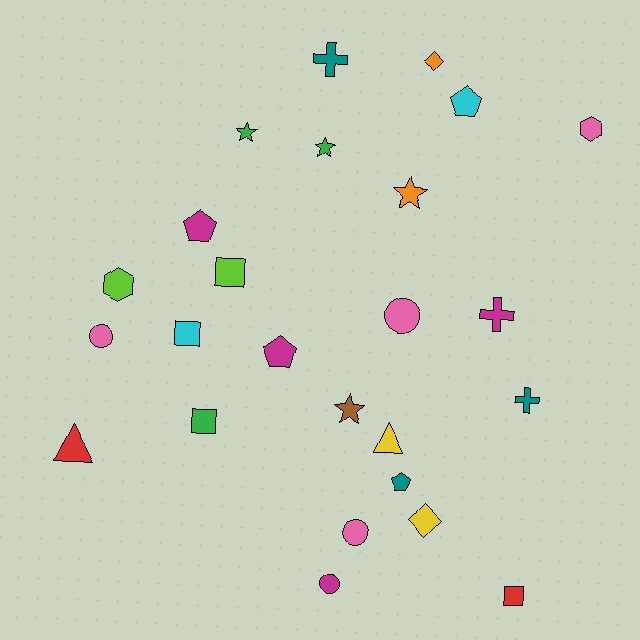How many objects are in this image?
There are 25 objects.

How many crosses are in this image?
There are 3 crosses.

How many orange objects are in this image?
There are 2 orange objects.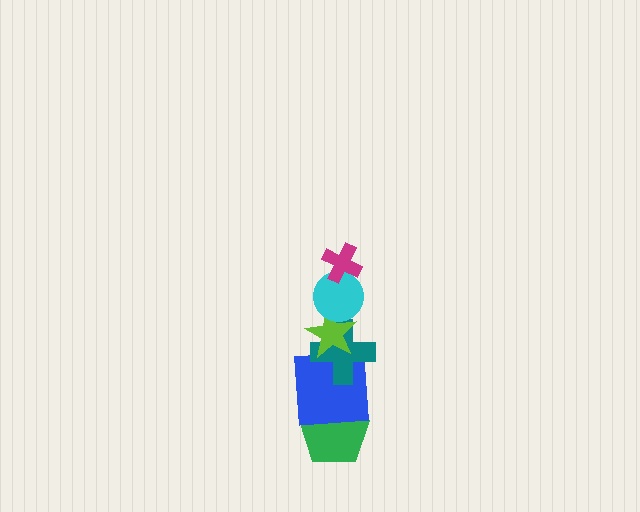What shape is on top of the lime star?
The cyan circle is on top of the lime star.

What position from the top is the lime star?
The lime star is 3rd from the top.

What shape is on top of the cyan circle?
The magenta cross is on top of the cyan circle.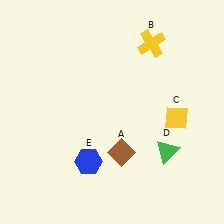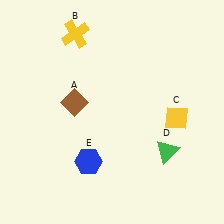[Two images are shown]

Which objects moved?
The objects that moved are: the brown diamond (A), the yellow cross (B).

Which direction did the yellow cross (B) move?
The yellow cross (B) moved left.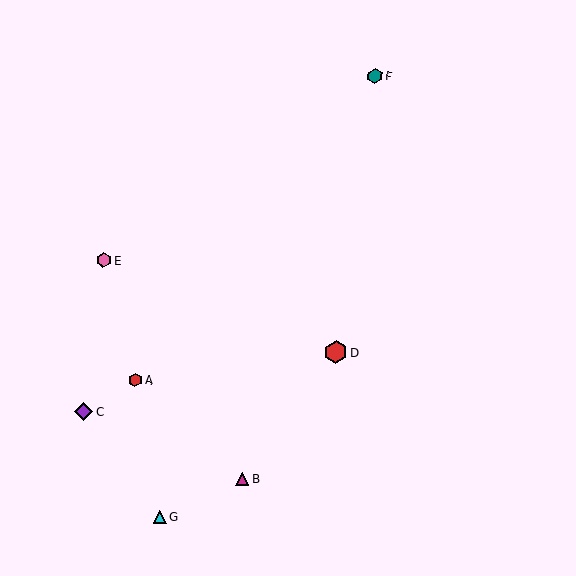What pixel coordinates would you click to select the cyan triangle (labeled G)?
Click at (160, 517) to select the cyan triangle G.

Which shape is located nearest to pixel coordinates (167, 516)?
The cyan triangle (labeled G) at (160, 517) is nearest to that location.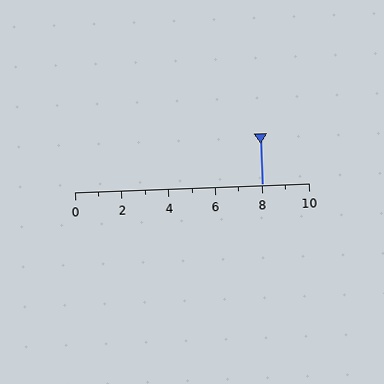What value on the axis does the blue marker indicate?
The marker indicates approximately 8.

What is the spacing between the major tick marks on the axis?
The major ticks are spaced 2 apart.